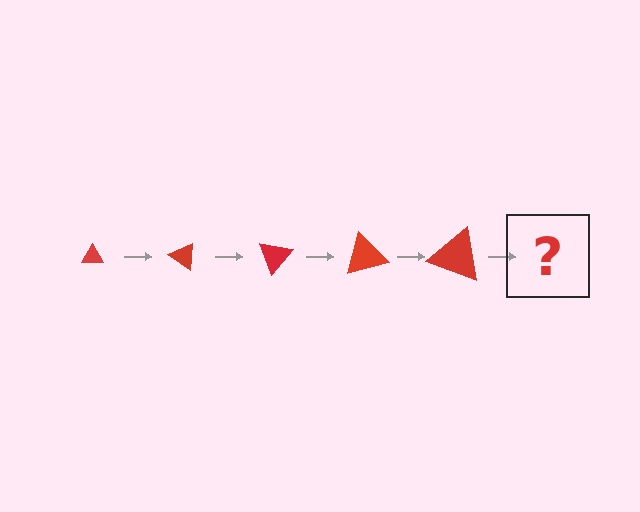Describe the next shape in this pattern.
It should be a triangle, larger than the previous one and rotated 175 degrees from the start.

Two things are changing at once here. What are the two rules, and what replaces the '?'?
The two rules are that the triangle grows larger each step and it rotates 35 degrees each step. The '?' should be a triangle, larger than the previous one and rotated 175 degrees from the start.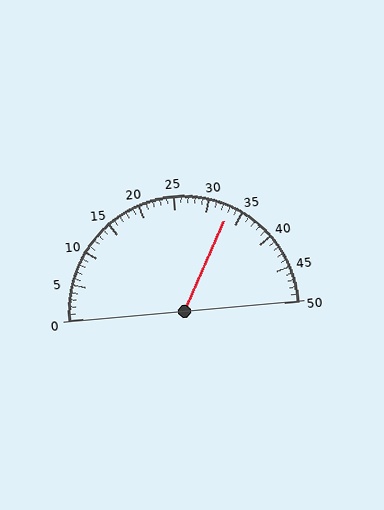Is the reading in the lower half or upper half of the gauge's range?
The reading is in the upper half of the range (0 to 50).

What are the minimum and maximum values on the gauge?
The gauge ranges from 0 to 50.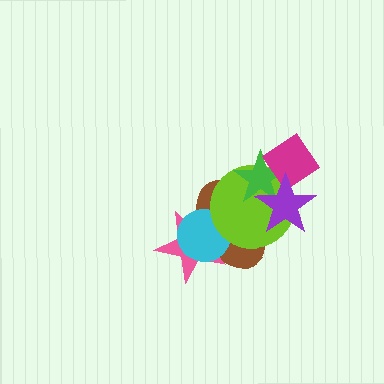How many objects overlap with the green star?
4 objects overlap with the green star.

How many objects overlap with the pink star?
2 objects overlap with the pink star.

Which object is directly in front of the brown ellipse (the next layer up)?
The pink star is directly in front of the brown ellipse.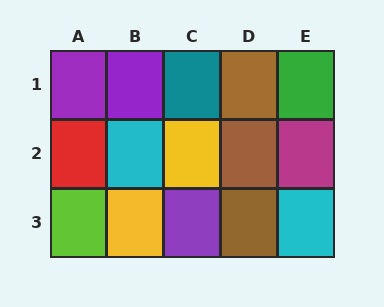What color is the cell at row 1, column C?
Teal.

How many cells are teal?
1 cell is teal.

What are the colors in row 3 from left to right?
Lime, yellow, purple, brown, cyan.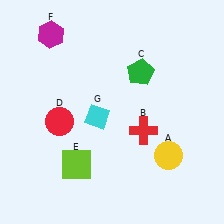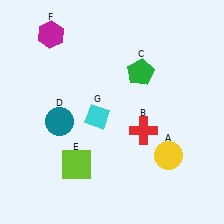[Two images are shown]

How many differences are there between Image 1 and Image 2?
There is 1 difference between the two images.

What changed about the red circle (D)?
In Image 1, D is red. In Image 2, it changed to teal.